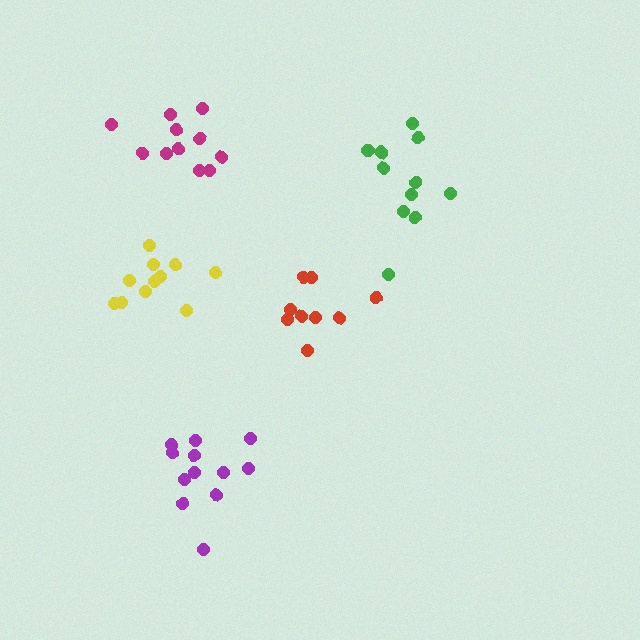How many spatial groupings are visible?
There are 5 spatial groupings.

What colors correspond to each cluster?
The clusters are colored: red, yellow, purple, green, magenta.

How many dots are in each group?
Group 1: 9 dots, Group 2: 11 dots, Group 3: 12 dots, Group 4: 11 dots, Group 5: 11 dots (54 total).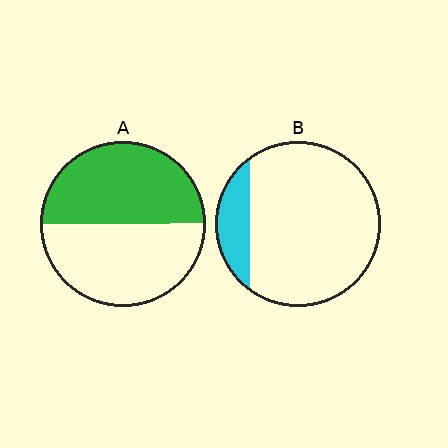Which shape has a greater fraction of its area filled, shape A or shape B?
Shape A.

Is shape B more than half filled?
No.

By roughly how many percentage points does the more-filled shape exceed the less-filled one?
By roughly 35 percentage points (A over B).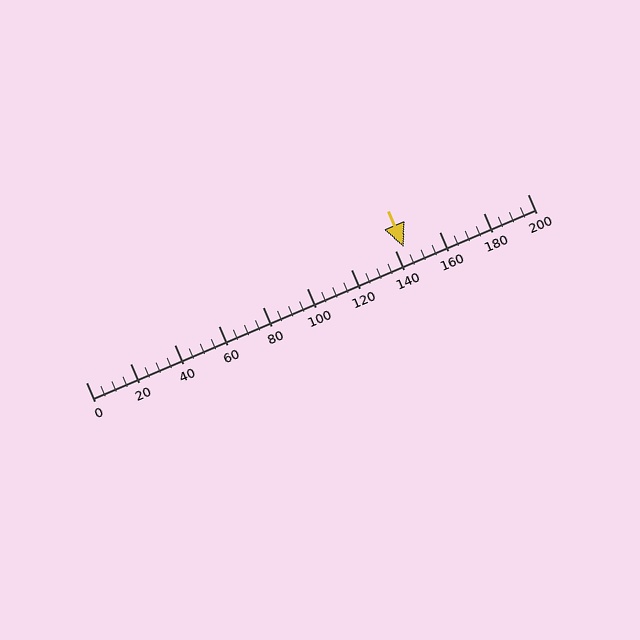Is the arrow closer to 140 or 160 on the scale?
The arrow is closer to 140.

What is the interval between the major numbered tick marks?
The major tick marks are spaced 20 units apart.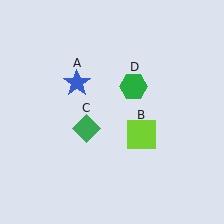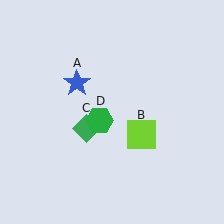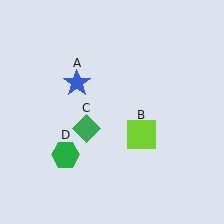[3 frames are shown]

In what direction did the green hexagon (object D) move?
The green hexagon (object D) moved down and to the left.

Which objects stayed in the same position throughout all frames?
Blue star (object A) and lime square (object B) and green diamond (object C) remained stationary.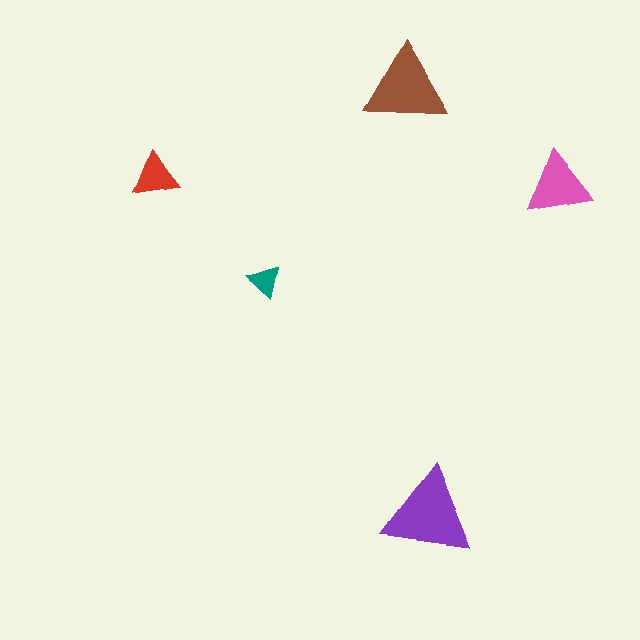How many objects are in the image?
There are 5 objects in the image.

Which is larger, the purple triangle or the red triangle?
The purple one.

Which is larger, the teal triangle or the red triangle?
The red one.